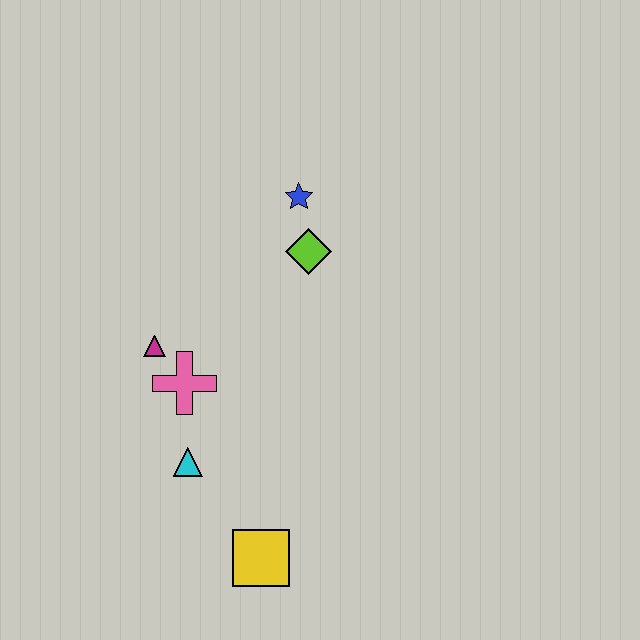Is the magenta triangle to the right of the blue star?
No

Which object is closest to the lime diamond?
The blue star is closest to the lime diamond.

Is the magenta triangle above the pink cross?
Yes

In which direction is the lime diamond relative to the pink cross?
The lime diamond is above the pink cross.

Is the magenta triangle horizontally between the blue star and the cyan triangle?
No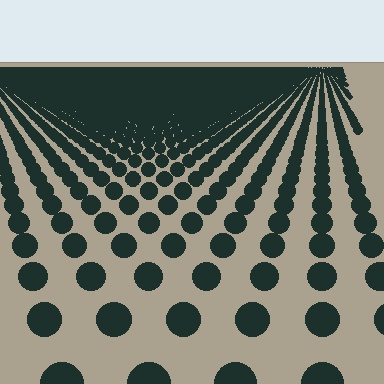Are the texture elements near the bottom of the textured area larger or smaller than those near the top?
Larger. Near the bottom, elements are closer to the viewer and appear at a bigger on-screen size.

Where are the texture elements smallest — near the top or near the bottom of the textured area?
Near the top.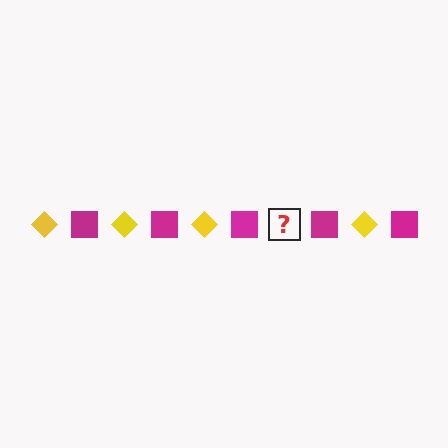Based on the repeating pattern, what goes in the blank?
The blank should be a yellow diamond.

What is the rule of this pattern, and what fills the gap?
The rule is that the pattern alternates between yellow diamond and magenta square. The gap should be filled with a yellow diamond.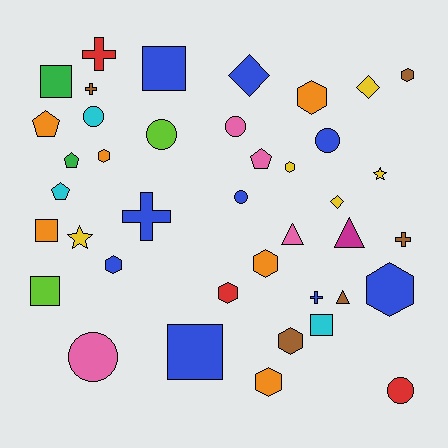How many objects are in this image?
There are 40 objects.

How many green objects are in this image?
There are 2 green objects.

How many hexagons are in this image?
There are 10 hexagons.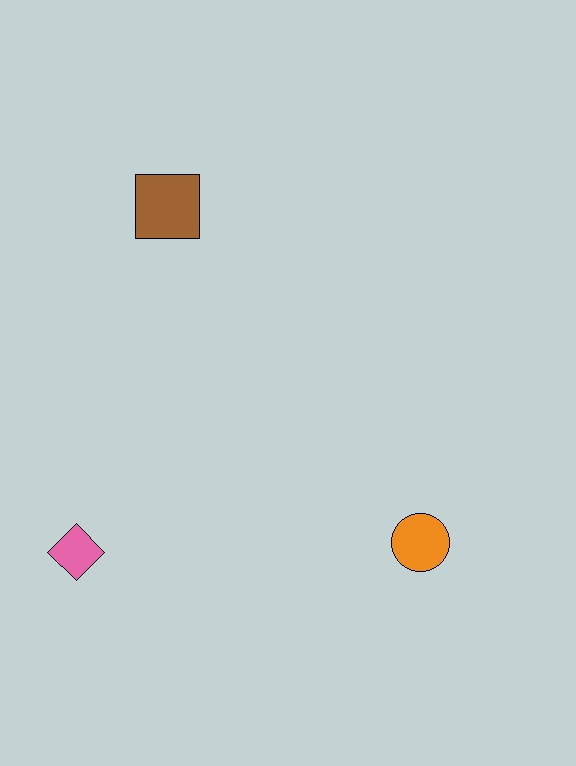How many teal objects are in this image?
There are no teal objects.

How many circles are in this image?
There is 1 circle.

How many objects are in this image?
There are 3 objects.